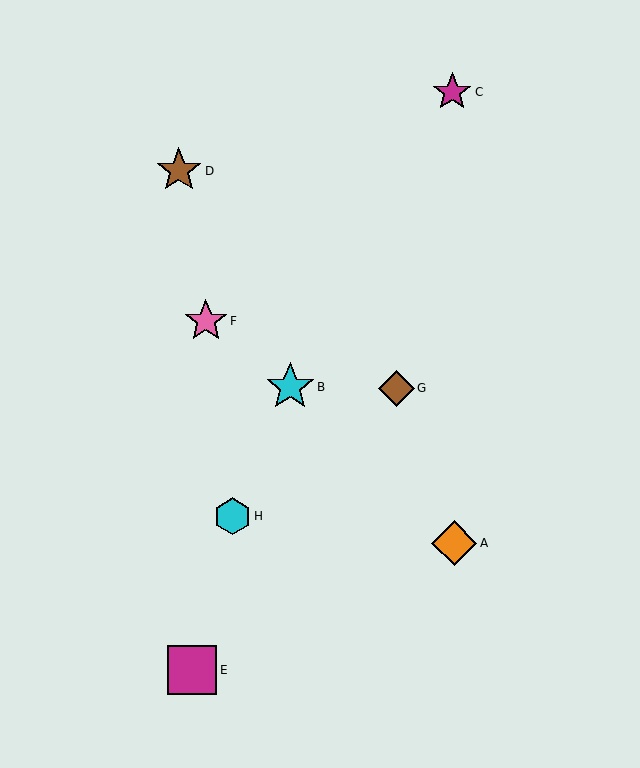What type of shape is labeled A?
Shape A is an orange diamond.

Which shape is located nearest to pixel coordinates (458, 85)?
The magenta star (labeled C) at (452, 92) is nearest to that location.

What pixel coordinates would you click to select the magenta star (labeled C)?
Click at (452, 92) to select the magenta star C.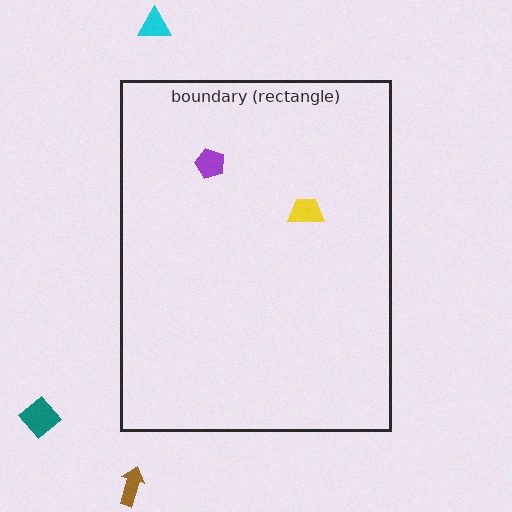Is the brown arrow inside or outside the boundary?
Outside.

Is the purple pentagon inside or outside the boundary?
Inside.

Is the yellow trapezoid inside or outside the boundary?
Inside.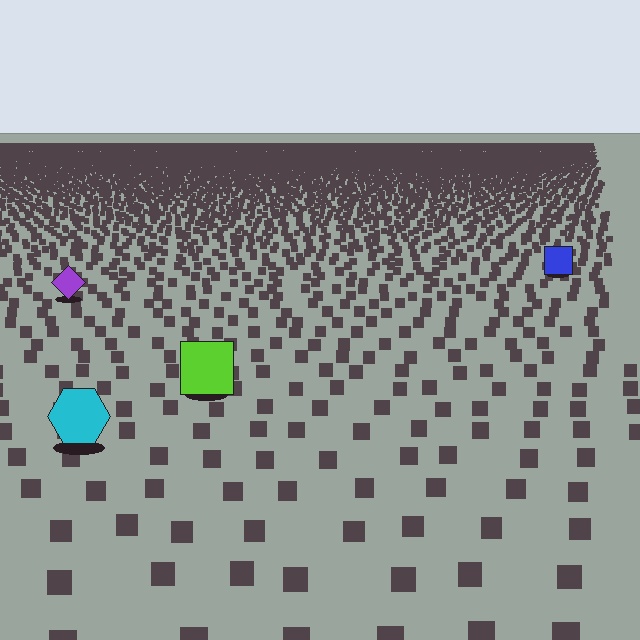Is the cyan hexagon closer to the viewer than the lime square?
Yes. The cyan hexagon is closer — you can tell from the texture gradient: the ground texture is coarser near it.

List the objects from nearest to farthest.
From nearest to farthest: the cyan hexagon, the lime square, the purple diamond, the blue square.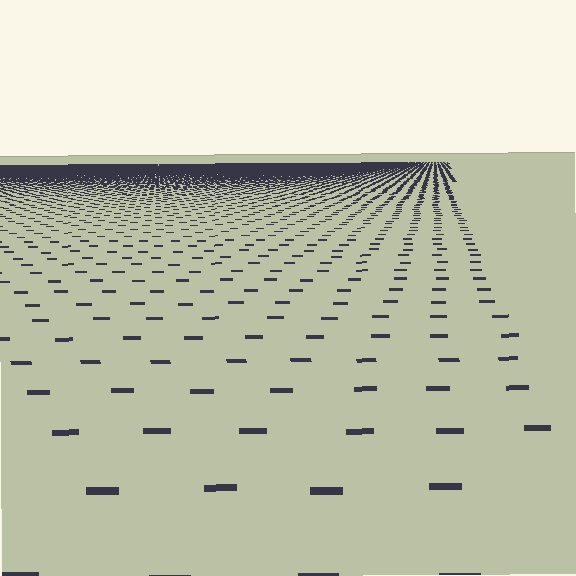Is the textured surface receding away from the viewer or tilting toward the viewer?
The surface is receding away from the viewer. Texture elements get smaller and denser toward the top.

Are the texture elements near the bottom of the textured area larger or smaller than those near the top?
Larger. Near the bottom, elements are closer to the viewer and appear at a bigger on-screen size.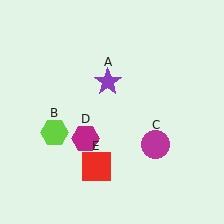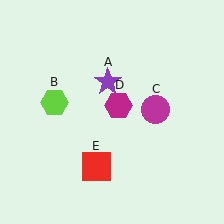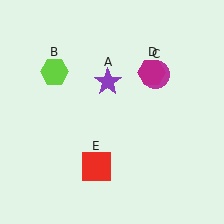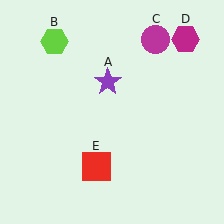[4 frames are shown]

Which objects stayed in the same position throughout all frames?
Purple star (object A) and red square (object E) remained stationary.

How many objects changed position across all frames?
3 objects changed position: lime hexagon (object B), magenta circle (object C), magenta hexagon (object D).